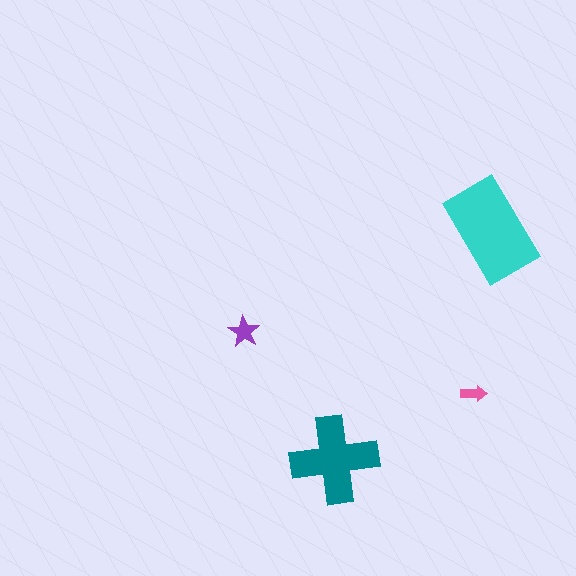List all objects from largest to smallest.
The cyan rectangle, the teal cross, the purple star, the pink arrow.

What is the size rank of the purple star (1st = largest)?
3rd.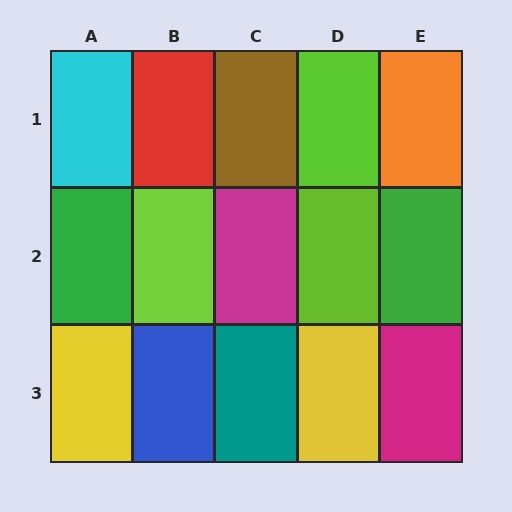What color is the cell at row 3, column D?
Yellow.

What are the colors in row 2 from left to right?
Green, lime, magenta, lime, green.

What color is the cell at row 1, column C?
Brown.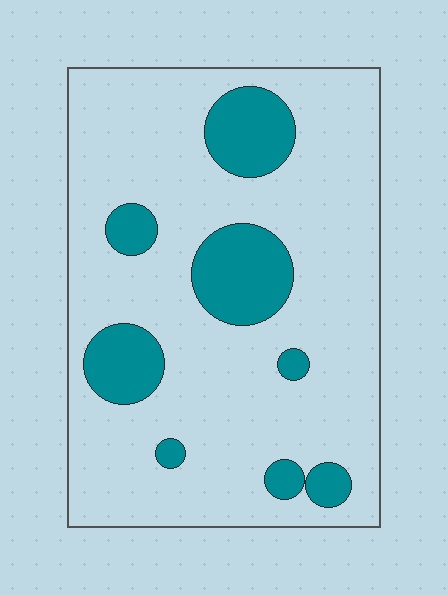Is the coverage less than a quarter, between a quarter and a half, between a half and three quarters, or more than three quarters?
Less than a quarter.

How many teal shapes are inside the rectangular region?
8.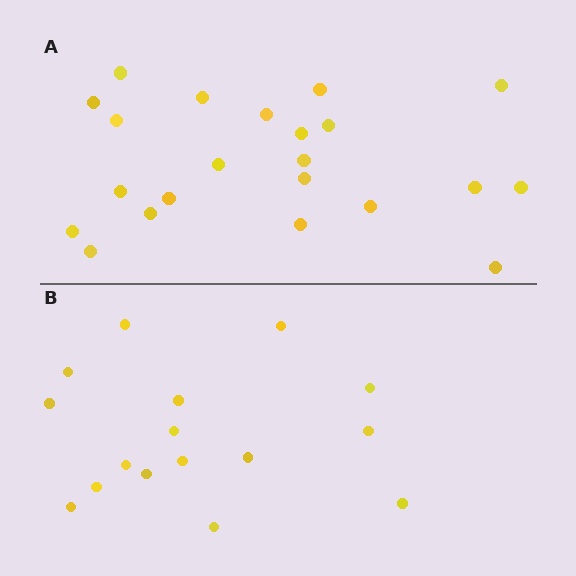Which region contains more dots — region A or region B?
Region A (the top region) has more dots.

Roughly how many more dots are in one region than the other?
Region A has about 6 more dots than region B.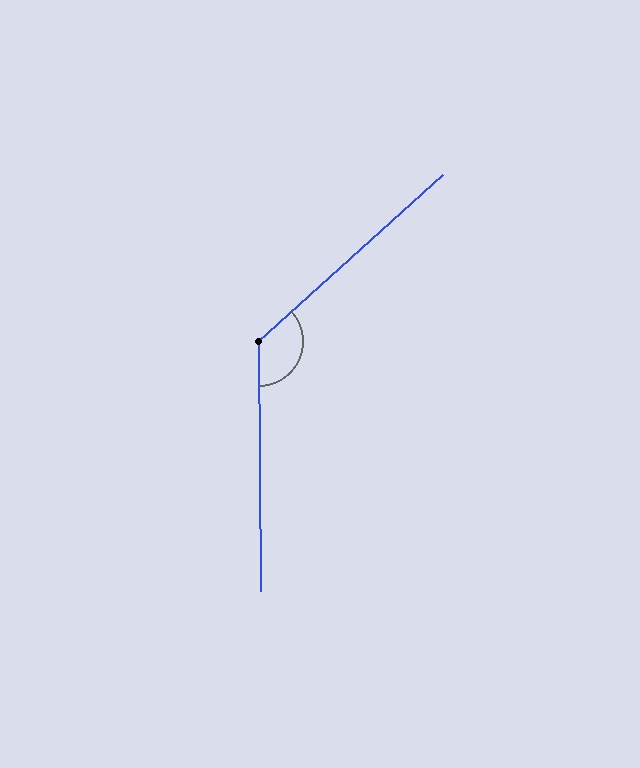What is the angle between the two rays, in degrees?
Approximately 132 degrees.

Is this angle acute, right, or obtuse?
It is obtuse.